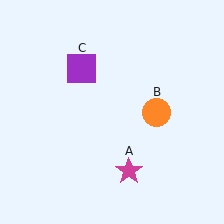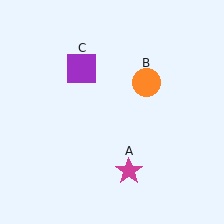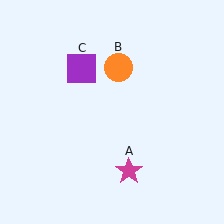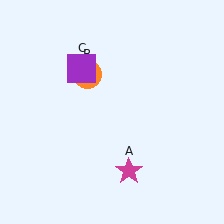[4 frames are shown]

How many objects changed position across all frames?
1 object changed position: orange circle (object B).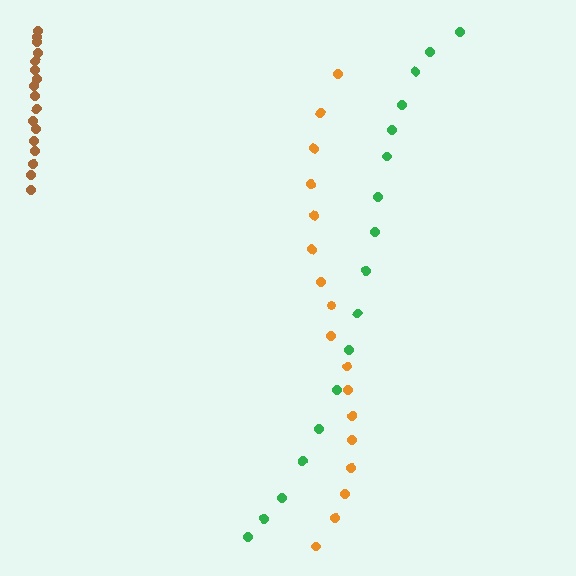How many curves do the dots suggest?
There are 3 distinct paths.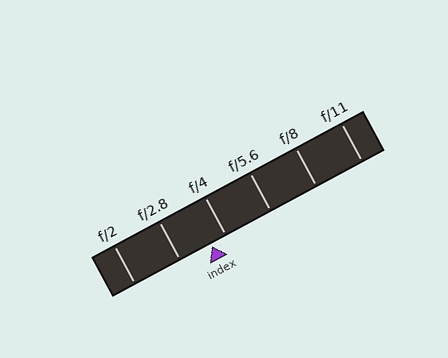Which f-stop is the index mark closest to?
The index mark is closest to f/4.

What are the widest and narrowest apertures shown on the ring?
The widest aperture shown is f/2 and the narrowest is f/11.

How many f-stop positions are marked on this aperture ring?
There are 6 f-stop positions marked.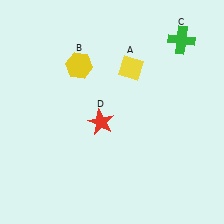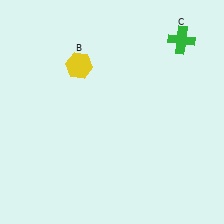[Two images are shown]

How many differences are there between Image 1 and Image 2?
There are 2 differences between the two images.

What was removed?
The red star (D), the yellow diamond (A) were removed in Image 2.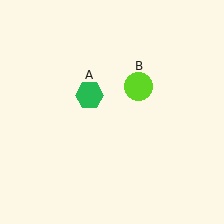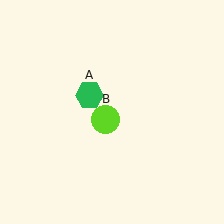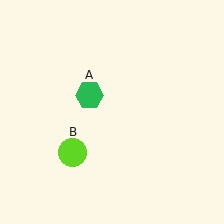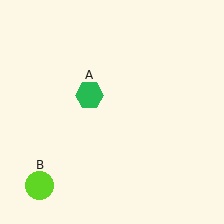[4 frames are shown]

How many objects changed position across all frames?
1 object changed position: lime circle (object B).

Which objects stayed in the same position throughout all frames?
Green hexagon (object A) remained stationary.